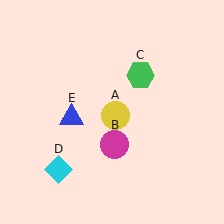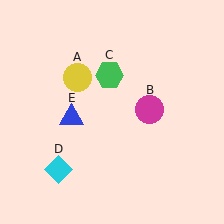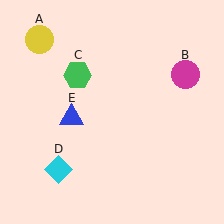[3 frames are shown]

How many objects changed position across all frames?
3 objects changed position: yellow circle (object A), magenta circle (object B), green hexagon (object C).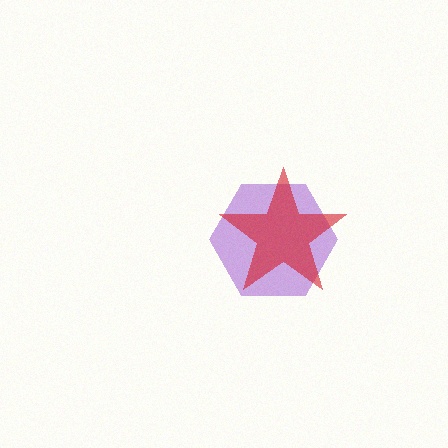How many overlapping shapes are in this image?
There are 2 overlapping shapes in the image.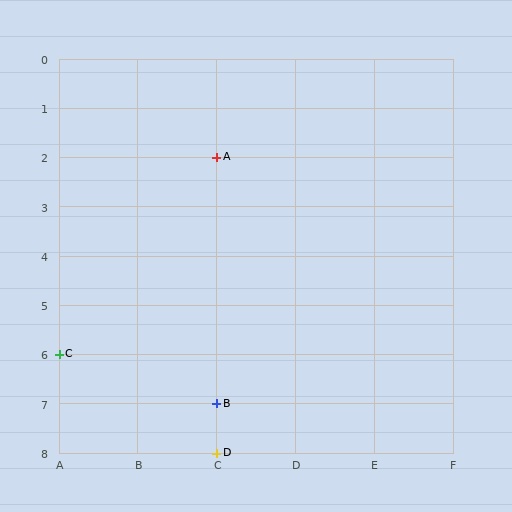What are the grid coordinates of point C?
Point C is at grid coordinates (A, 6).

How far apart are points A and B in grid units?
Points A and B are 5 rows apart.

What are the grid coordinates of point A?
Point A is at grid coordinates (C, 2).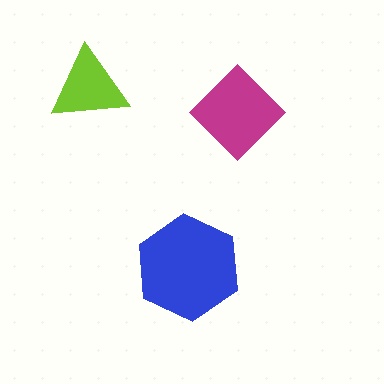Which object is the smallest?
The lime triangle.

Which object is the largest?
The blue hexagon.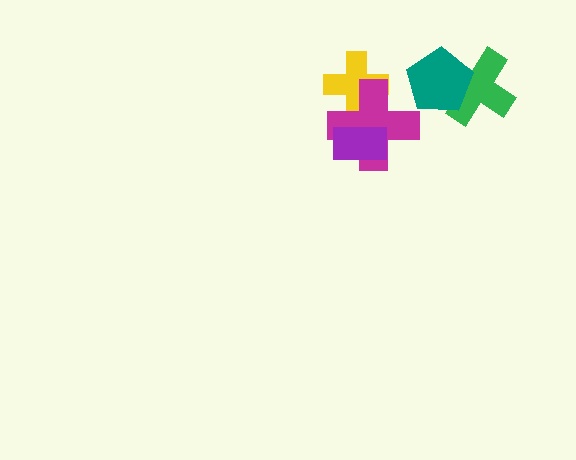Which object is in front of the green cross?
The teal pentagon is in front of the green cross.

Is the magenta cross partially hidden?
Yes, it is partially covered by another shape.